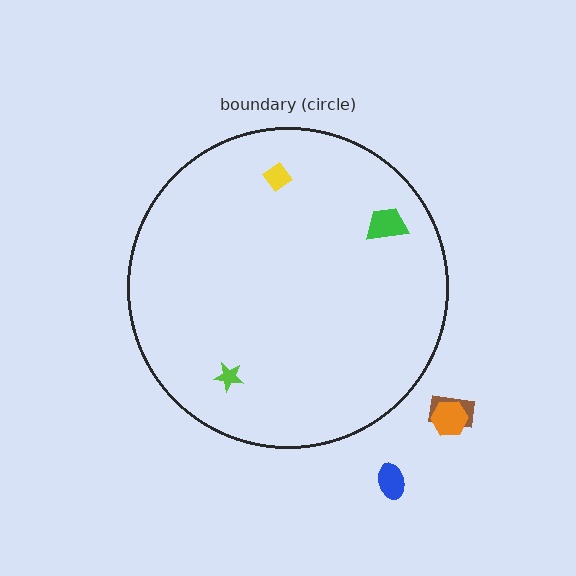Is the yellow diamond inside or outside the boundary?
Inside.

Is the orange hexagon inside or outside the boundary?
Outside.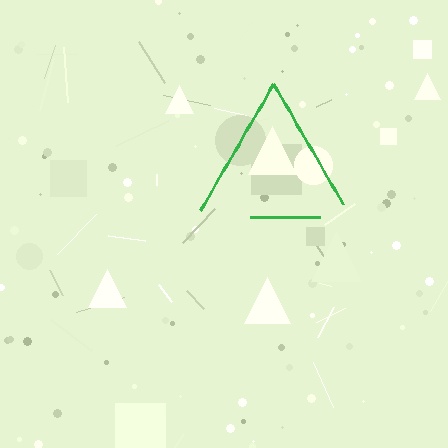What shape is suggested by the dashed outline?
The dashed outline suggests a triangle.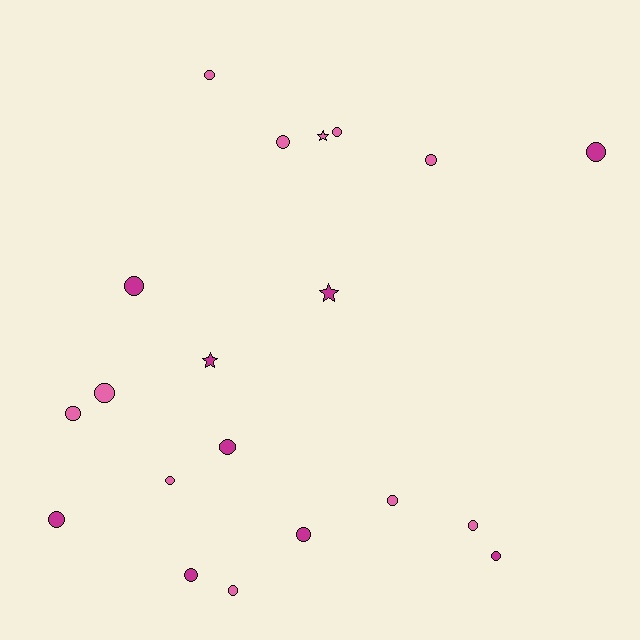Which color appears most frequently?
Pink, with 11 objects.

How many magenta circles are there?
There are 7 magenta circles.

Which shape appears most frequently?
Circle, with 17 objects.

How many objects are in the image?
There are 20 objects.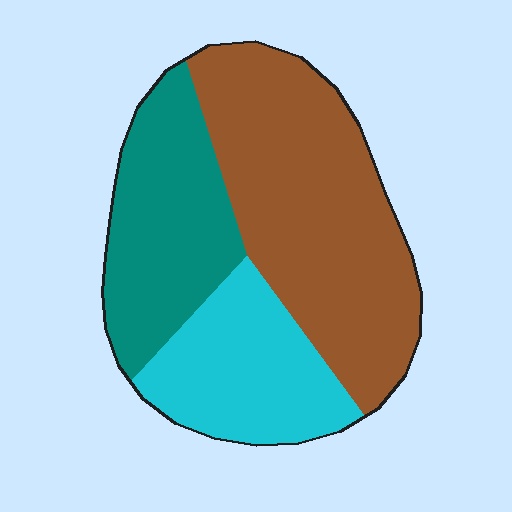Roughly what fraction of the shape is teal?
Teal covers 28% of the shape.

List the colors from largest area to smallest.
From largest to smallest: brown, teal, cyan.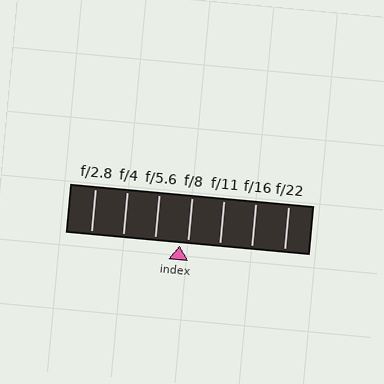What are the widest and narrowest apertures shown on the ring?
The widest aperture shown is f/2.8 and the narrowest is f/22.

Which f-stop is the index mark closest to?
The index mark is closest to f/8.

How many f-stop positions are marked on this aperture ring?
There are 7 f-stop positions marked.